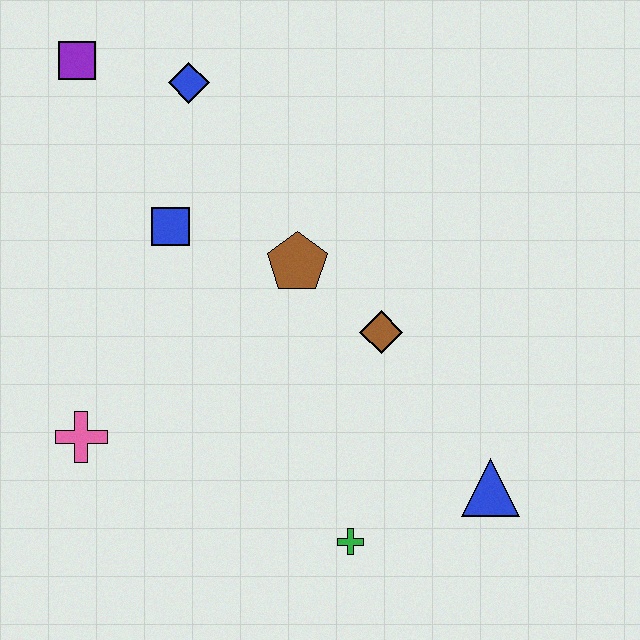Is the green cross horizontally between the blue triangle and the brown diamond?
No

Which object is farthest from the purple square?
The blue triangle is farthest from the purple square.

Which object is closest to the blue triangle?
The green cross is closest to the blue triangle.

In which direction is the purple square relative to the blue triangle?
The purple square is above the blue triangle.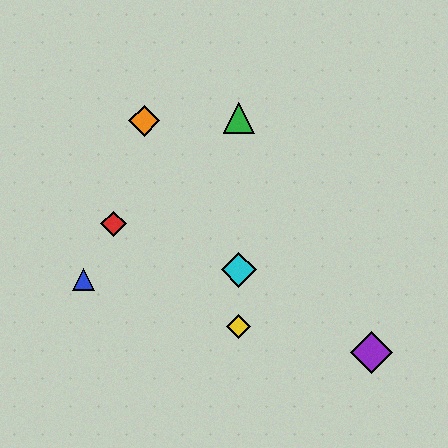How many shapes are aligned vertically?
3 shapes (the green triangle, the yellow diamond, the cyan diamond) are aligned vertically.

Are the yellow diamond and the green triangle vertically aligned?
Yes, both are at x≈239.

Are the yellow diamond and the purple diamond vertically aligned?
No, the yellow diamond is at x≈239 and the purple diamond is at x≈372.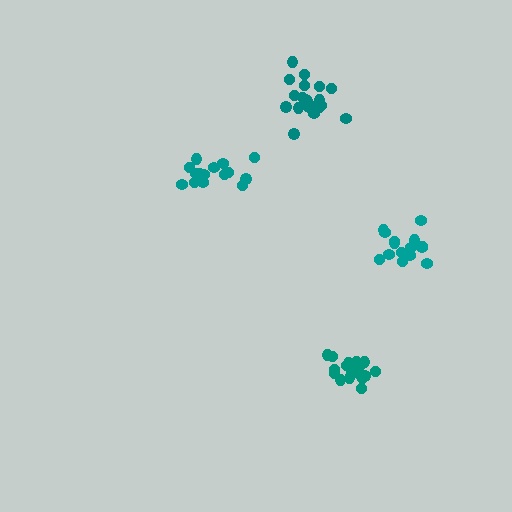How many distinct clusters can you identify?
There are 4 distinct clusters.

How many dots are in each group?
Group 1: 21 dots, Group 2: 16 dots, Group 3: 16 dots, Group 4: 20 dots (73 total).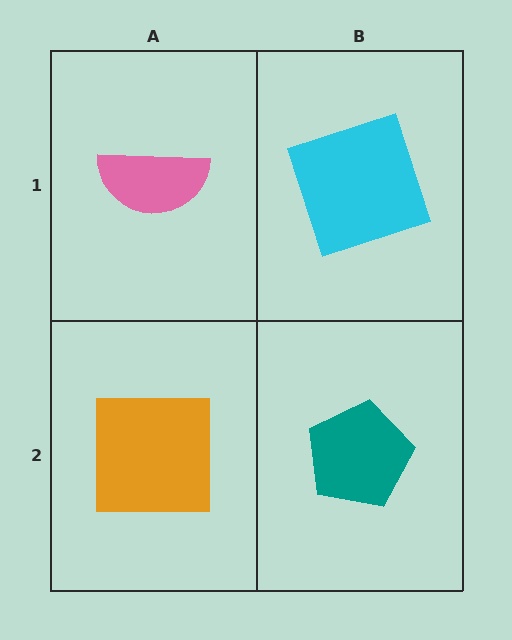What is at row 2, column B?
A teal pentagon.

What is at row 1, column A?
A pink semicircle.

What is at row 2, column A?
An orange square.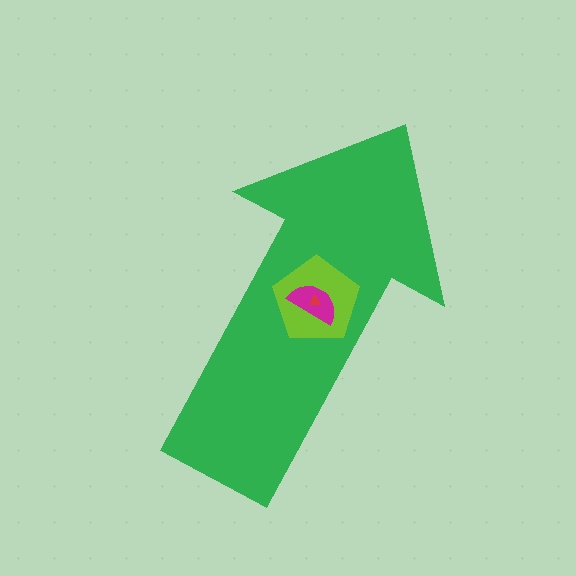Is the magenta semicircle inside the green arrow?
Yes.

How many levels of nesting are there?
4.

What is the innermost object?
The red triangle.